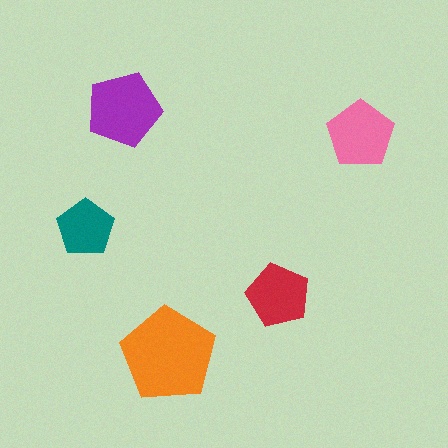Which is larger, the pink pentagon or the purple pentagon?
The purple one.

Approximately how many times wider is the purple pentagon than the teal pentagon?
About 1.5 times wider.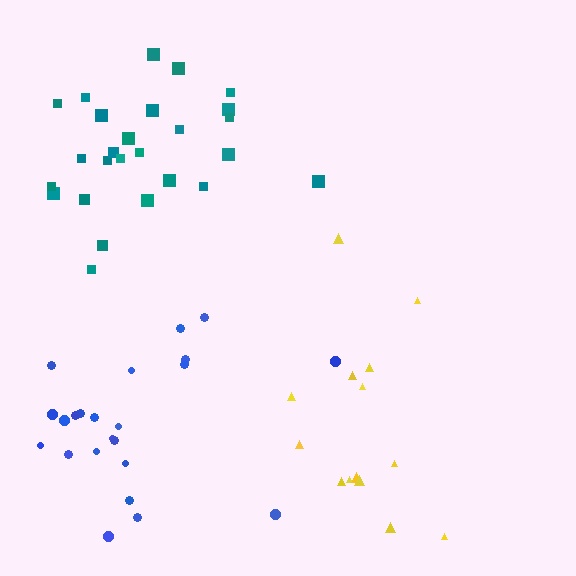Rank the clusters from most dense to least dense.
teal, blue, yellow.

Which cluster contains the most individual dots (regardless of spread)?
Teal (26).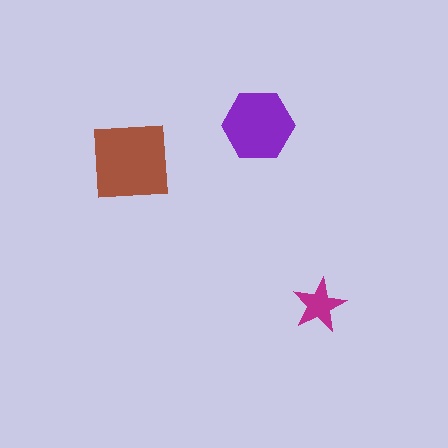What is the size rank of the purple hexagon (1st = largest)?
2nd.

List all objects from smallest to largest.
The magenta star, the purple hexagon, the brown square.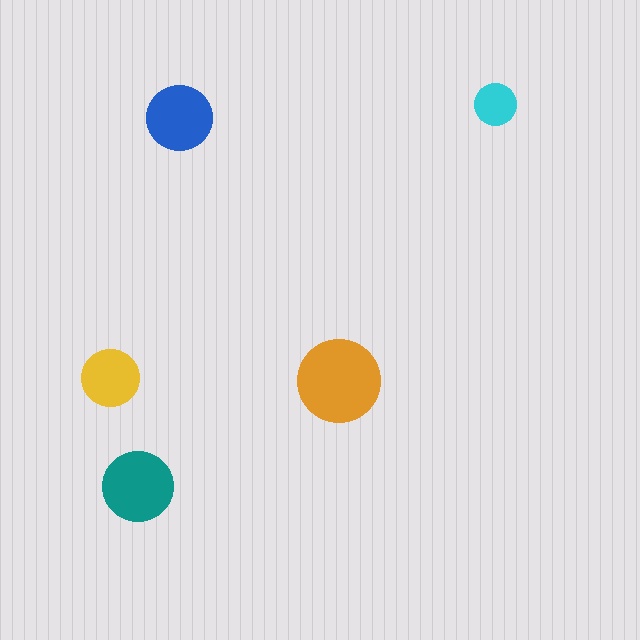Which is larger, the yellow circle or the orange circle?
The orange one.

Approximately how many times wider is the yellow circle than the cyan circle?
About 1.5 times wider.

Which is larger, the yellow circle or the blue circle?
The blue one.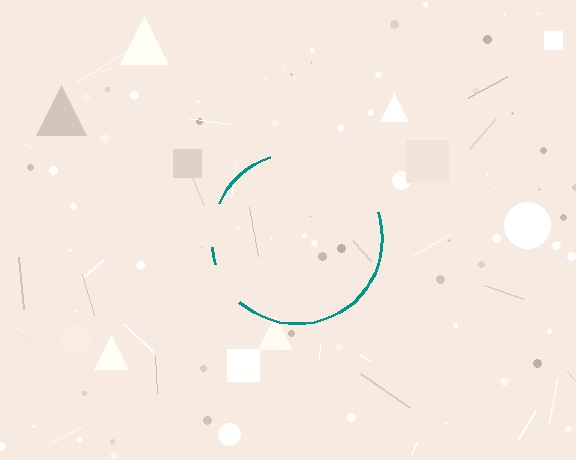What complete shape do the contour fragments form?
The contour fragments form a circle.